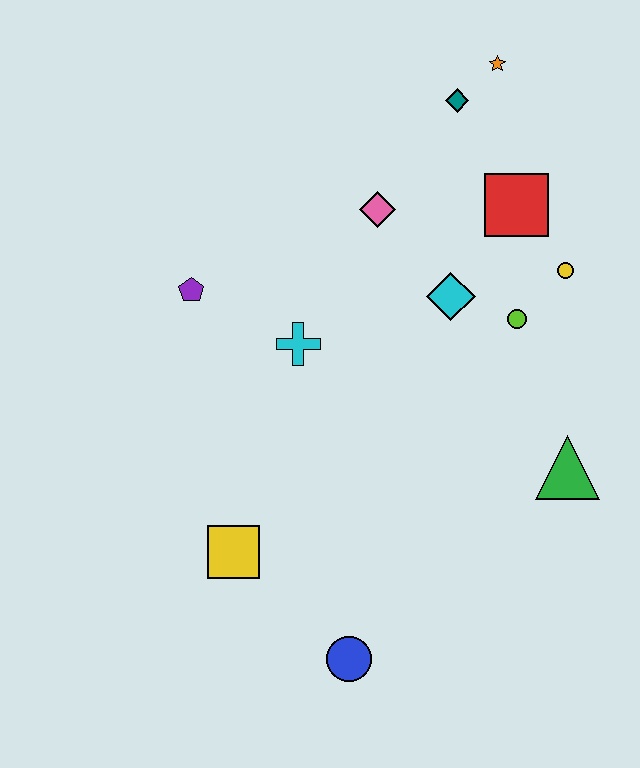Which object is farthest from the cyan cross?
The orange star is farthest from the cyan cross.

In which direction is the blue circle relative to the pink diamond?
The blue circle is below the pink diamond.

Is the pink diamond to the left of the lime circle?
Yes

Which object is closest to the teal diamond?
The orange star is closest to the teal diamond.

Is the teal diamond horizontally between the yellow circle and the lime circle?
No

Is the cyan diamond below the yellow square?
No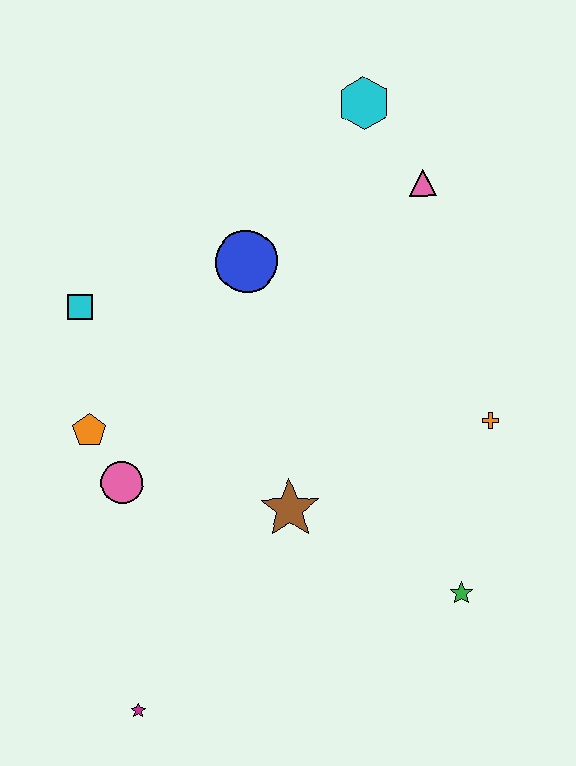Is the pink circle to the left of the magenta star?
Yes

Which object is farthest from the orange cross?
The magenta star is farthest from the orange cross.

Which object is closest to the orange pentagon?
The pink circle is closest to the orange pentagon.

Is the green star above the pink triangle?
No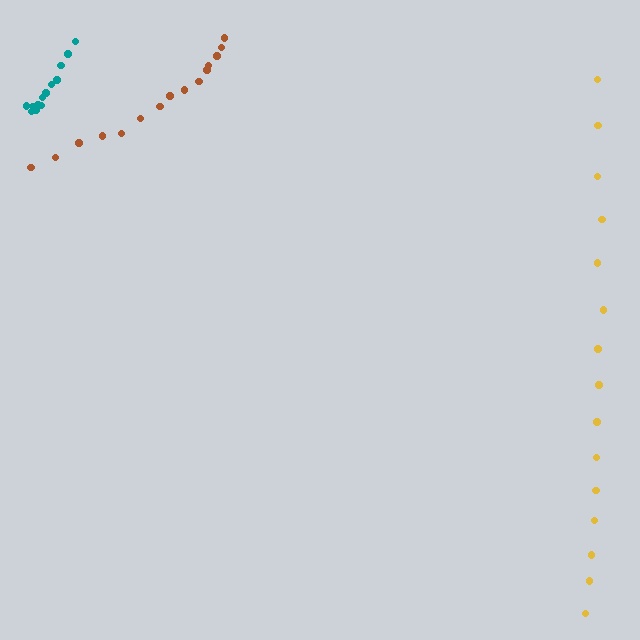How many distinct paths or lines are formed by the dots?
There are 3 distinct paths.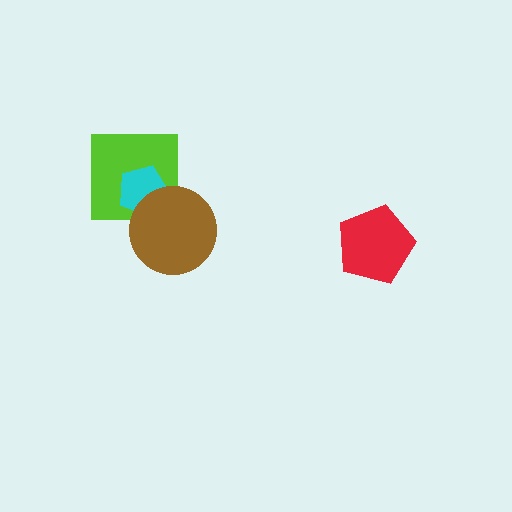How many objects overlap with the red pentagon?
0 objects overlap with the red pentagon.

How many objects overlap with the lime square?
2 objects overlap with the lime square.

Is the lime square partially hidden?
Yes, it is partially covered by another shape.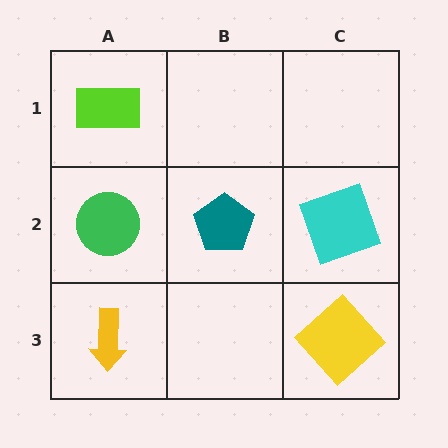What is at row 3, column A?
A yellow arrow.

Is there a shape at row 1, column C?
No, that cell is empty.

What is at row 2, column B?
A teal pentagon.